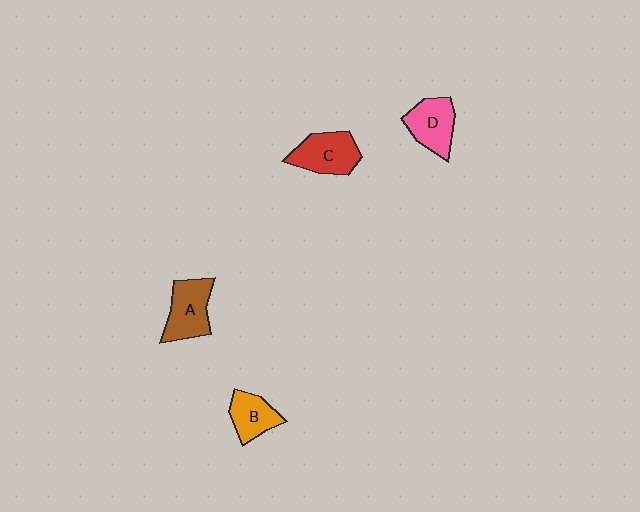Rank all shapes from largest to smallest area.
From largest to smallest: C (red), A (brown), D (pink), B (orange).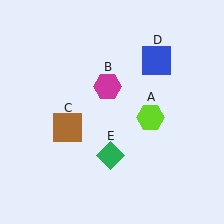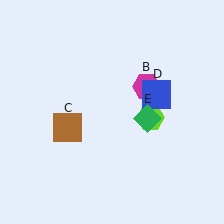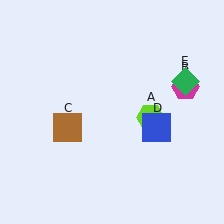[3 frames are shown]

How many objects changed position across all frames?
3 objects changed position: magenta hexagon (object B), blue square (object D), green diamond (object E).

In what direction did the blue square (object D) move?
The blue square (object D) moved down.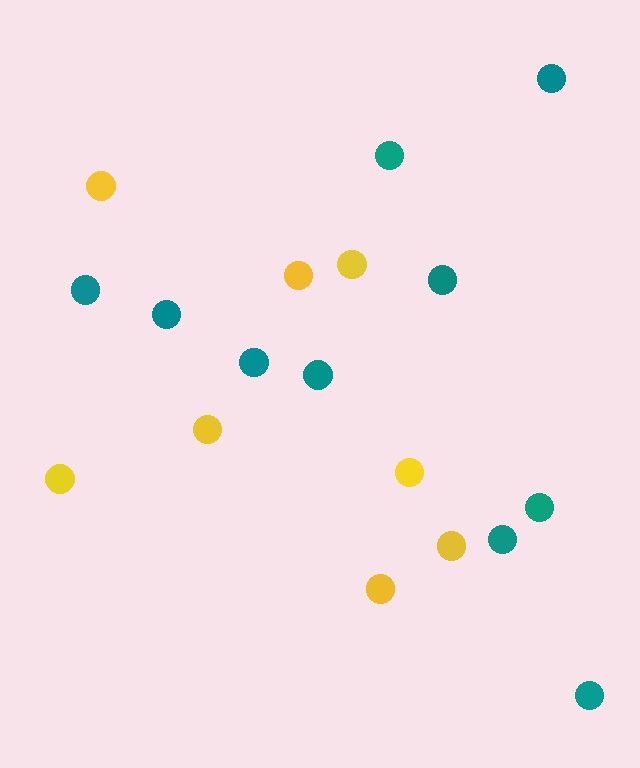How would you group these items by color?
There are 2 groups: one group of yellow circles (8) and one group of teal circles (10).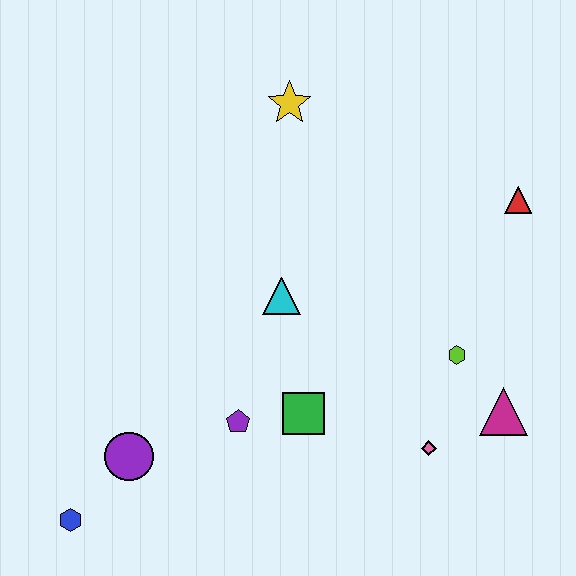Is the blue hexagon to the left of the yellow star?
Yes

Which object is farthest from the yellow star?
The blue hexagon is farthest from the yellow star.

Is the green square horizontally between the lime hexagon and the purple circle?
Yes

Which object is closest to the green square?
The purple pentagon is closest to the green square.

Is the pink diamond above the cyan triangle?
No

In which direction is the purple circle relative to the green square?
The purple circle is to the left of the green square.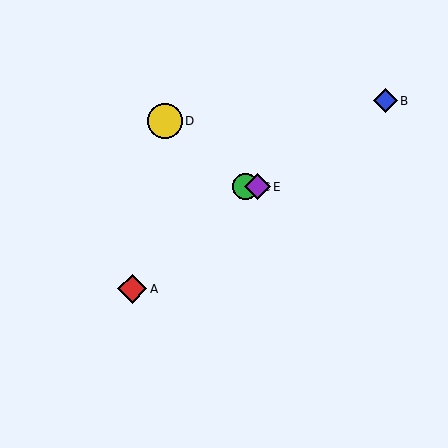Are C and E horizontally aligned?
Yes, both are at y≈187.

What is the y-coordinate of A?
Object A is at y≈289.